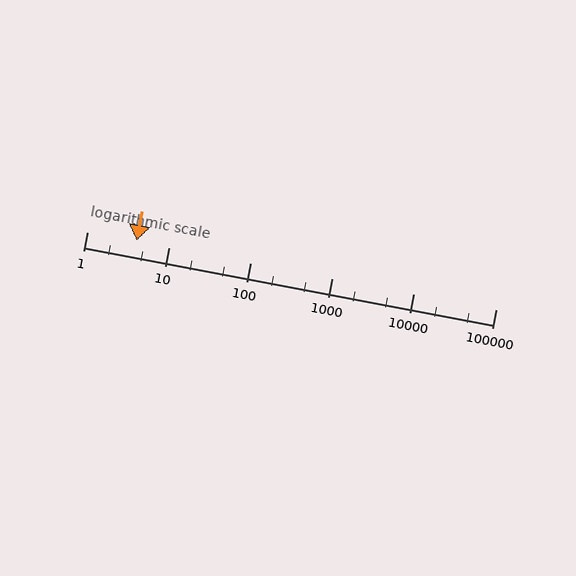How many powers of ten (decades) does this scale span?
The scale spans 5 decades, from 1 to 100000.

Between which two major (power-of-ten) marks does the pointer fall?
The pointer is between 1 and 10.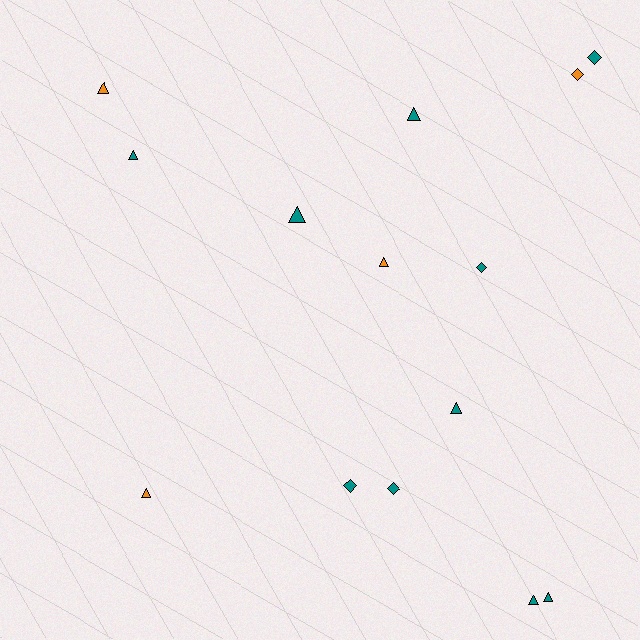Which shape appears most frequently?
Triangle, with 9 objects.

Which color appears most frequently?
Teal, with 10 objects.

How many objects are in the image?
There are 14 objects.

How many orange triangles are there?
There are 3 orange triangles.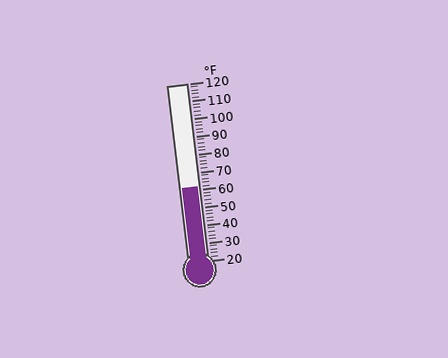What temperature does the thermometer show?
The thermometer shows approximately 62°F.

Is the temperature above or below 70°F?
The temperature is below 70°F.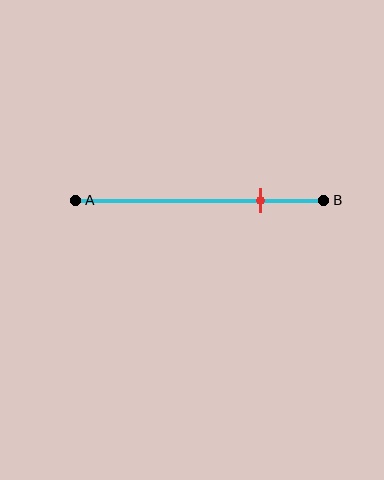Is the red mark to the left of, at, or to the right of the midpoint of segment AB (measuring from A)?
The red mark is to the right of the midpoint of segment AB.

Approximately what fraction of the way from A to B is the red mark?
The red mark is approximately 75% of the way from A to B.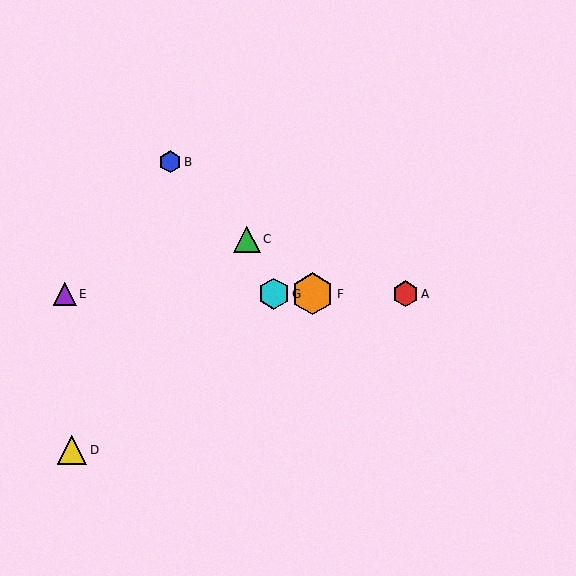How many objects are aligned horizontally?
4 objects (A, E, F, G) are aligned horizontally.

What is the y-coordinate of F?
Object F is at y≈294.